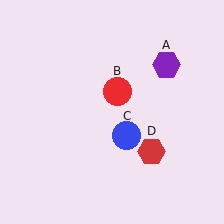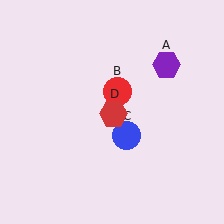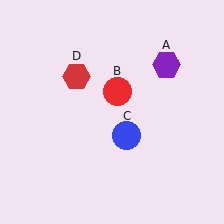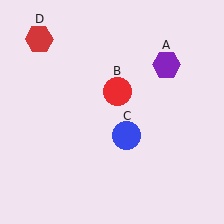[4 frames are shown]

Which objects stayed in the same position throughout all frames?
Purple hexagon (object A) and red circle (object B) and blue circle (object C) remained stationary.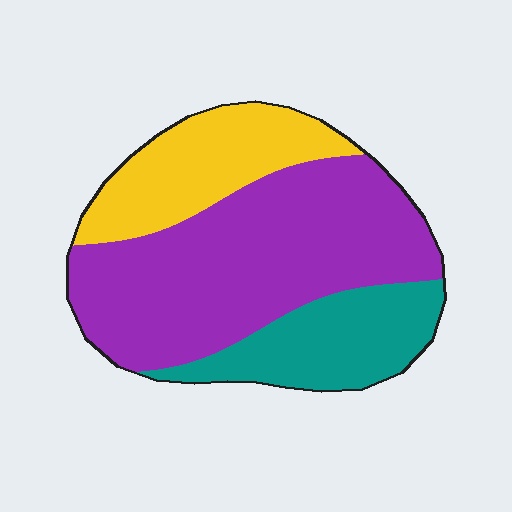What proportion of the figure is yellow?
Yellow takes up about one quarter (1/4) of the figure.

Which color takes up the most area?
Purple, at roughly 55%.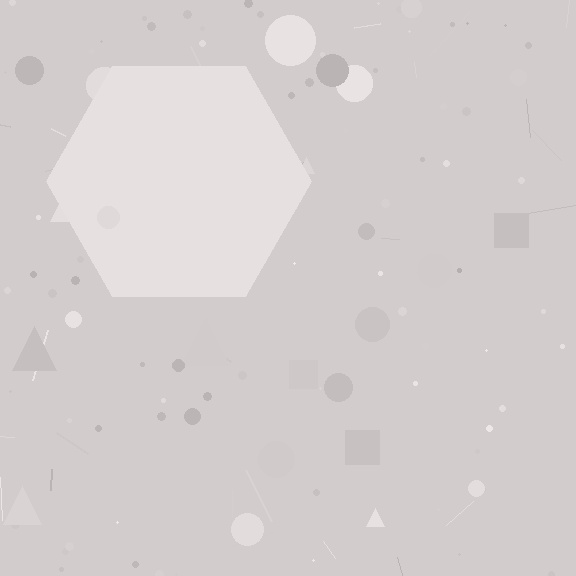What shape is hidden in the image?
A hexagon is hidden in the image.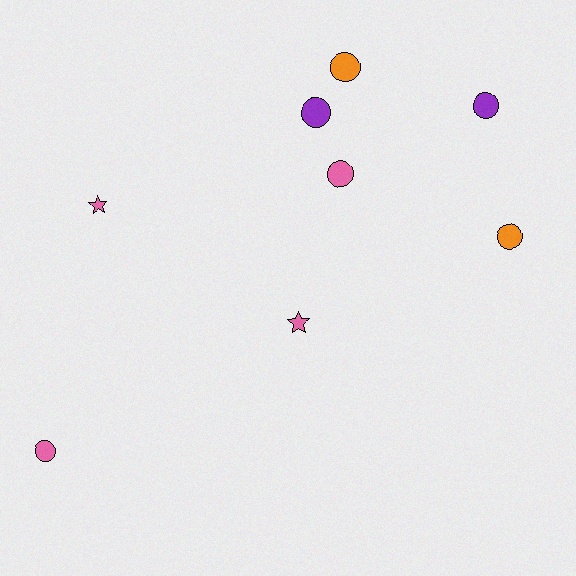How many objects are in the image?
There are 8 objects.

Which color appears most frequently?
Pink, with 4 objects.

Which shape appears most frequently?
Circle, with 6 objects.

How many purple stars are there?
There are no purple stars.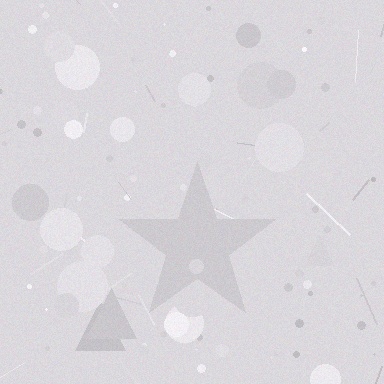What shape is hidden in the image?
A star is hidden in the image.